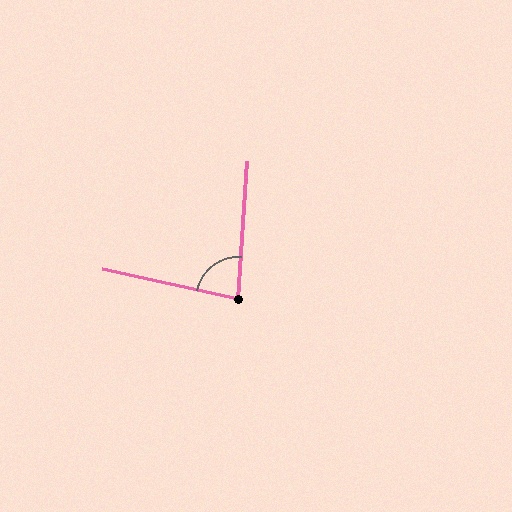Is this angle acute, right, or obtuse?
It is acute.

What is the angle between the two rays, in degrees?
Approximately 81 degrees.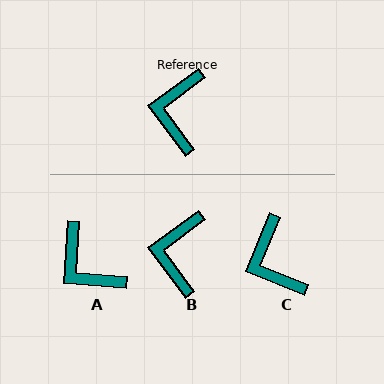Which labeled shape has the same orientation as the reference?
B.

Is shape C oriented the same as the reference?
No, it is off by about 31 degrees.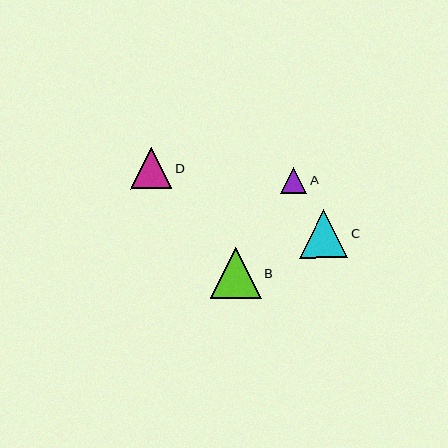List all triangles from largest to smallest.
From largest to smallest: B, C, D, A.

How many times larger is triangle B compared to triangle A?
Triangle B is approximately 2.0 times the size of triangle A.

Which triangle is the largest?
Triangle B is the largest with a size of approximately 51 pixels.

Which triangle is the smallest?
Triangle A is the smallest with a size of approximately 26 pixels.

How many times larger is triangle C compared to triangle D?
Triangle C is approximately 1.2 times the size of triangle D.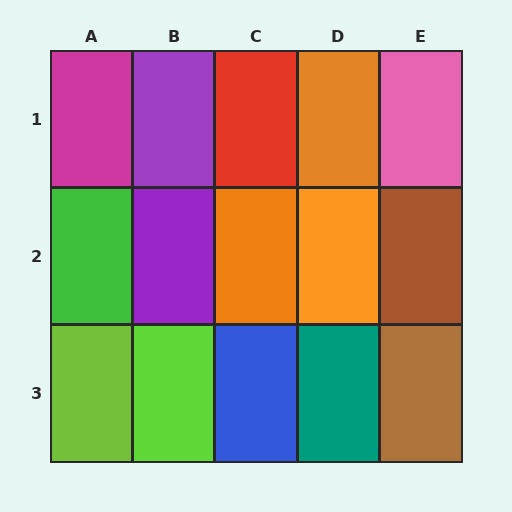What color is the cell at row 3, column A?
Lime.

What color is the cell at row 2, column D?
Orange.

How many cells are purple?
2 cells are purple.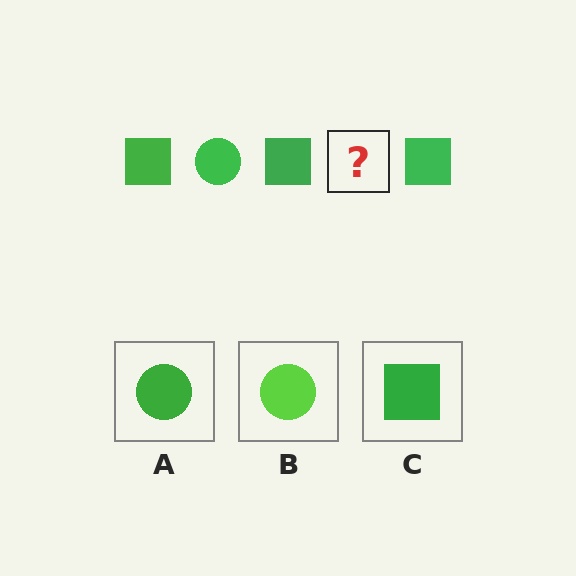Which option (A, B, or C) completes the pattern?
A.